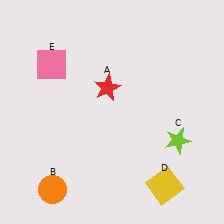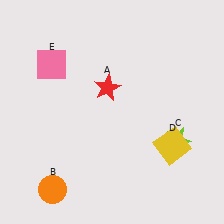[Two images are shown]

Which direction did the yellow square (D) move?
The yellow square (D) moved up.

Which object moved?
The yellow square (D) moved up.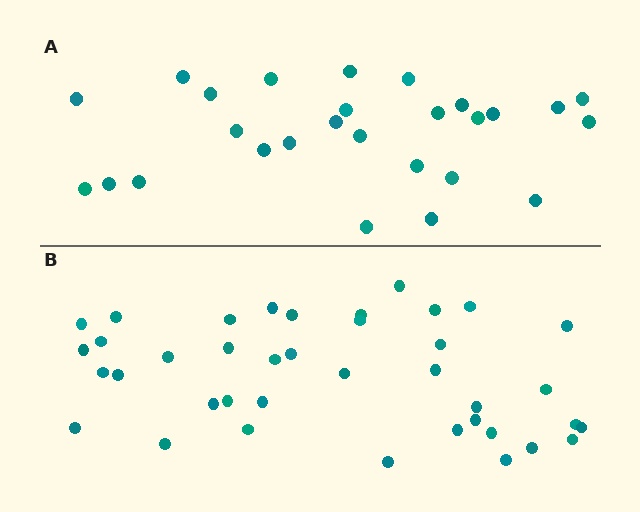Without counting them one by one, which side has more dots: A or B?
Region B (the bottom region) has more dots.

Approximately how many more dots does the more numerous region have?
Region B has roughly 12 or so more dots than region A.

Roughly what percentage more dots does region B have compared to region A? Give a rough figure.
About 45% more.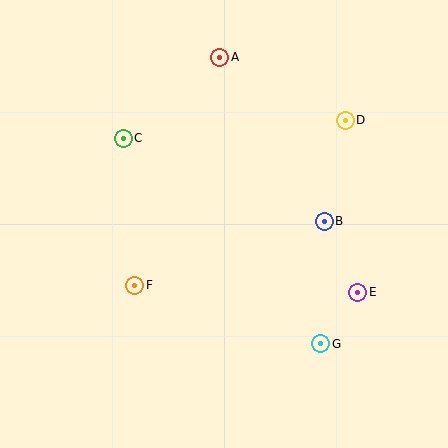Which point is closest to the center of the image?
Point B at (324, 221) is closest to the center.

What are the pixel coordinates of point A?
Point A is at (220, 57).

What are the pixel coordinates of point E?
Point E is at (358, 292).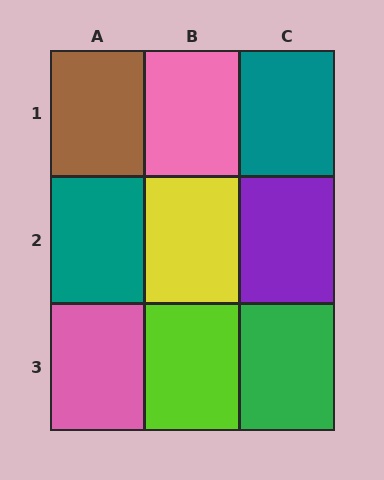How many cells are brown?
1 cell is brown.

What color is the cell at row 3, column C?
Green.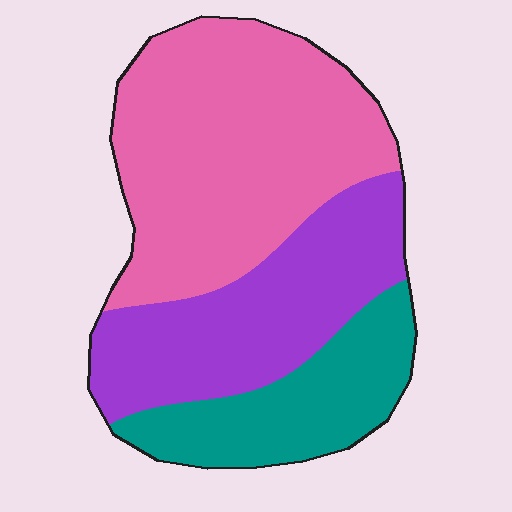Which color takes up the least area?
Teal, at roughly 20%.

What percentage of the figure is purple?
Purple takes up between a quarter and a half of the figure.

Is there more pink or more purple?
Pink.